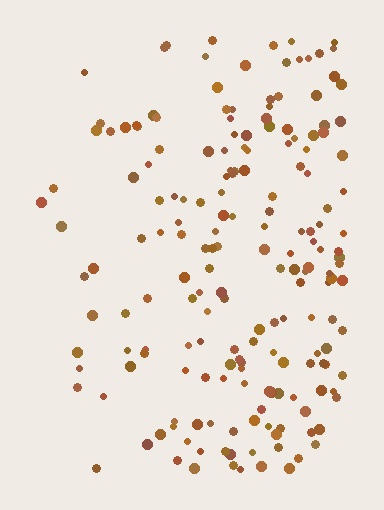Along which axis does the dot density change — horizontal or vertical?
Horizontal.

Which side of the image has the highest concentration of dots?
The right.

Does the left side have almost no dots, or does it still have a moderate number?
Still a moderate number, just noticeably fewer than the right.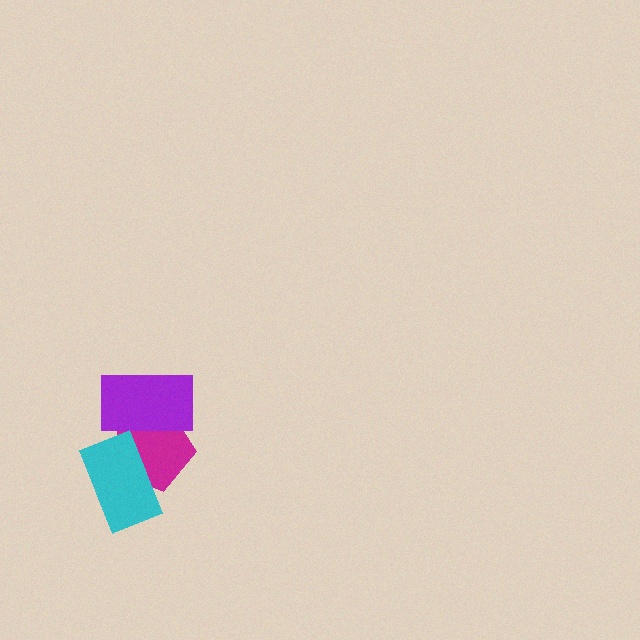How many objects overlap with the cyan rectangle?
1 object overlaps with the cyan rectangle.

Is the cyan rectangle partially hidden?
No, no other shape covers it.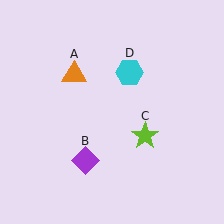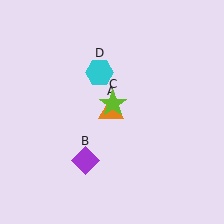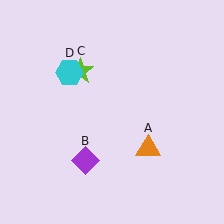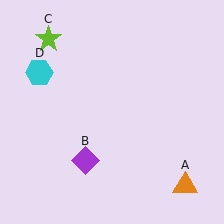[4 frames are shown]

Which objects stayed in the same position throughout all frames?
Purple diamond (object B) remained stationary.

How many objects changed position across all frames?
3 objects changed position: orange triangle (object A), lime star (object C), cyan hexagon (object D).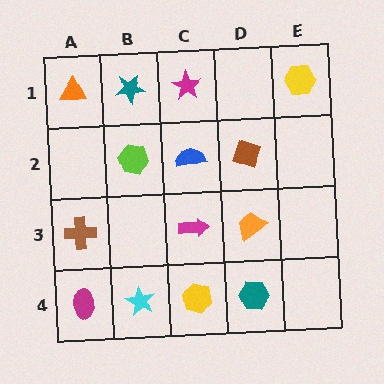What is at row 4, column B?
A cyan star.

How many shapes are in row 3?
3 shapes.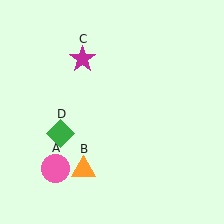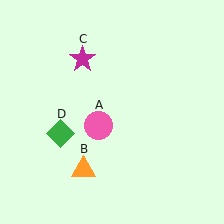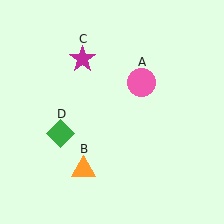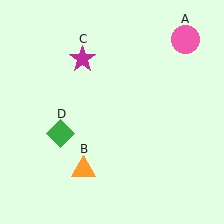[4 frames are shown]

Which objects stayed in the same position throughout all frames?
Orange triangle (object B) and magenta star (object C) and green diamond (object D) remained stationary.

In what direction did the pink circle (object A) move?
The pink circle (object A) moved up and to the right.